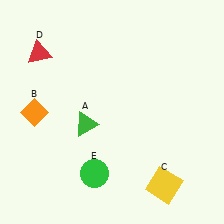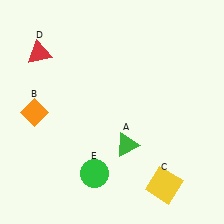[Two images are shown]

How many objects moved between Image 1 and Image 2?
1 object moved between the two images.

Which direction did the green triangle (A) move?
The green triangle (A) moved right.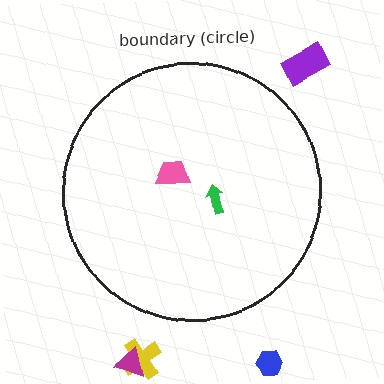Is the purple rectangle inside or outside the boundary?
Outside.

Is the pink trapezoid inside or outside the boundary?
Inside.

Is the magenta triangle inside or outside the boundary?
Outside.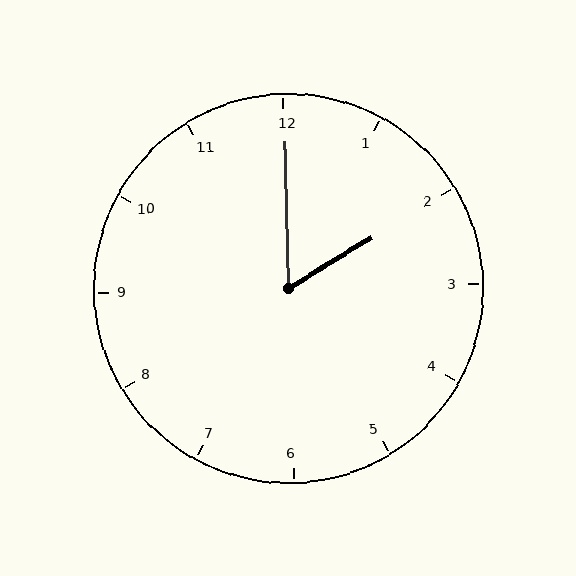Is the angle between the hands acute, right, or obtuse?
It is acute.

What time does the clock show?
2:00.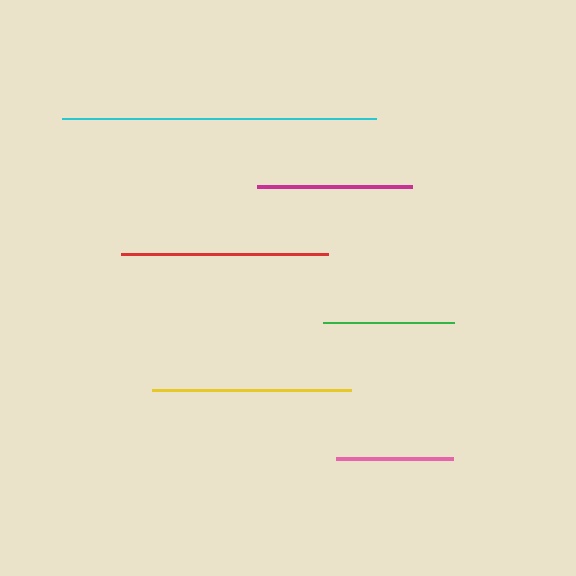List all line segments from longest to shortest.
From longest to shortest: cyan, red, yellow, magenta, green, pink.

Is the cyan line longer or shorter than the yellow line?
The cyan line is longer than the yellow line.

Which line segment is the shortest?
The pink line is the shortest at approximately 117 pixels.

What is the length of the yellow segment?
The yellow segment is approximately 199 pixels long.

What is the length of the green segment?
The green segment is approximately 131 pixels long.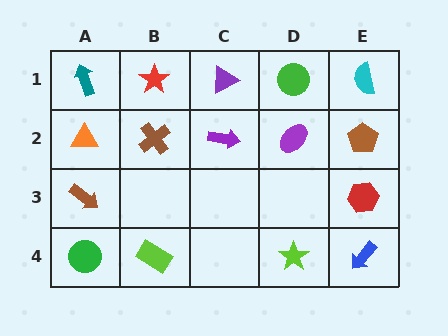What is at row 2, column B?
A brown cross.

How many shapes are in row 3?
2 shapes.